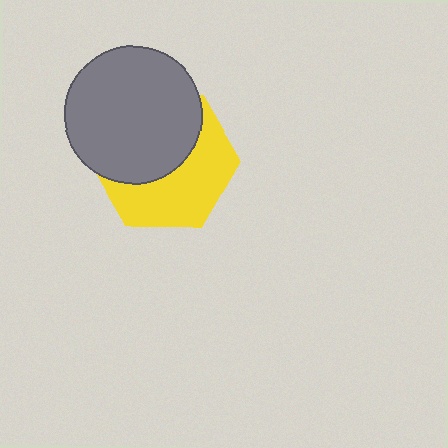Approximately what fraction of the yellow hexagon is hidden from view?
Roughly 51% of the yellow hexagon is hidden behind the gray circle.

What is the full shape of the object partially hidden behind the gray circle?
The partially hidden object is a yellow hexagon.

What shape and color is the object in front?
The object in front is a gray circle.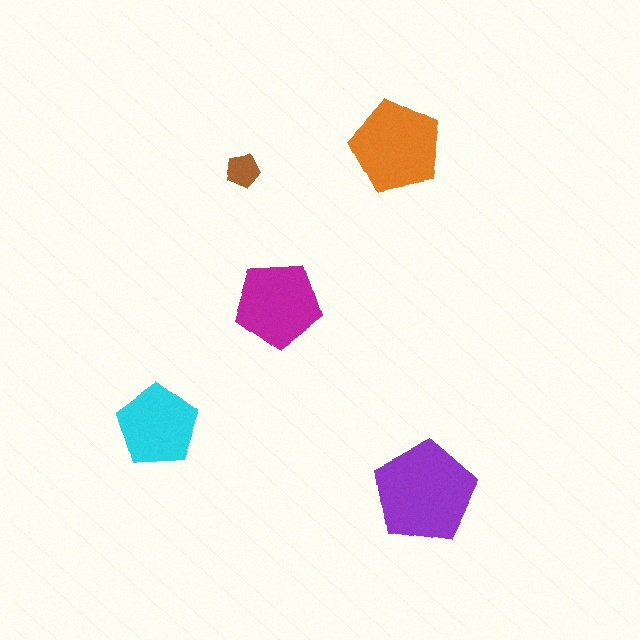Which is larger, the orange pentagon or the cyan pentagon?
The orange one.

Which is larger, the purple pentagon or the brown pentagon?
The purple one.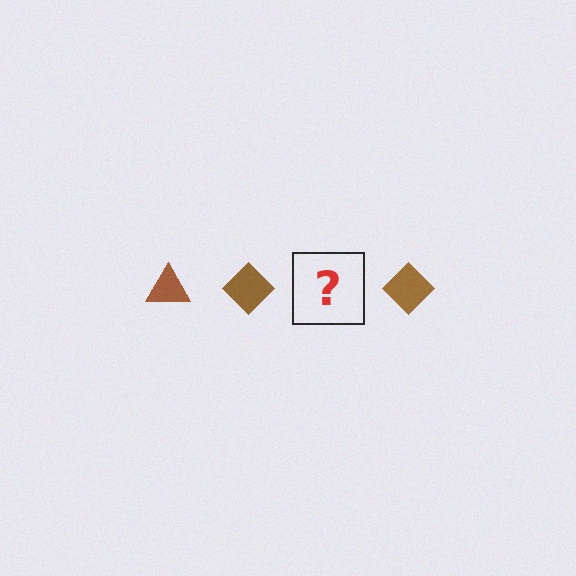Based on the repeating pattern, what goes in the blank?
The blank should be a brown triangle.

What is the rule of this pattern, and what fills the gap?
The rule is that the pattern cycles through triangle, diamond shapes in brown. The gap should be filled with a brown triangle.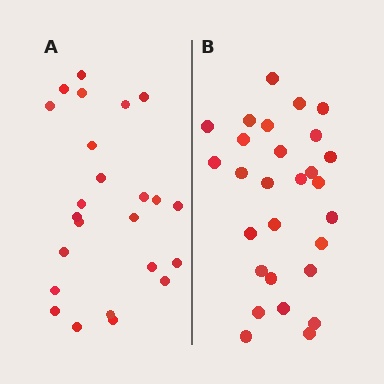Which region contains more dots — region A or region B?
Region B (the right region) has more dots.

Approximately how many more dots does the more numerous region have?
Region B has about 4 more dots than region A.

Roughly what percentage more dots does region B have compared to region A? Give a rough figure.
About 15% more.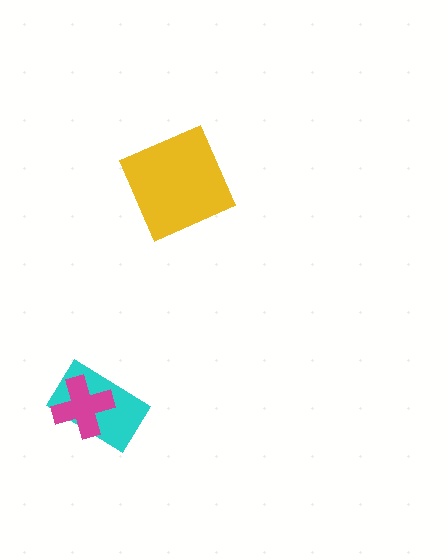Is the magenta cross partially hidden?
No, no other shape covers it.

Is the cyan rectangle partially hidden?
Yes, it is partially covered by another shape.